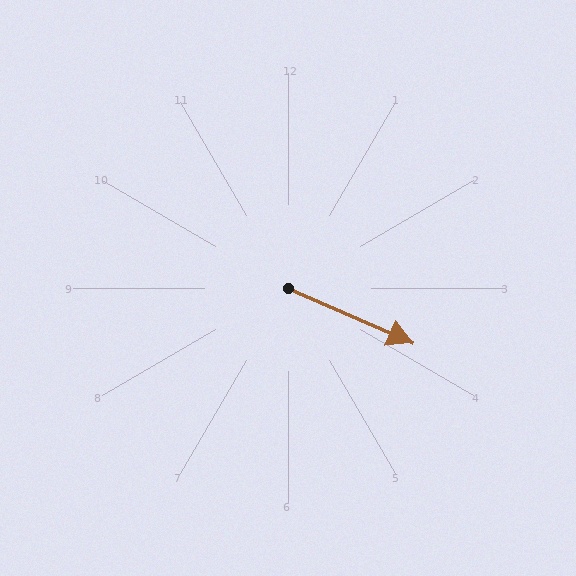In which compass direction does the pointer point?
Southeast.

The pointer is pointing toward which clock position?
Roughly 4 o'clock.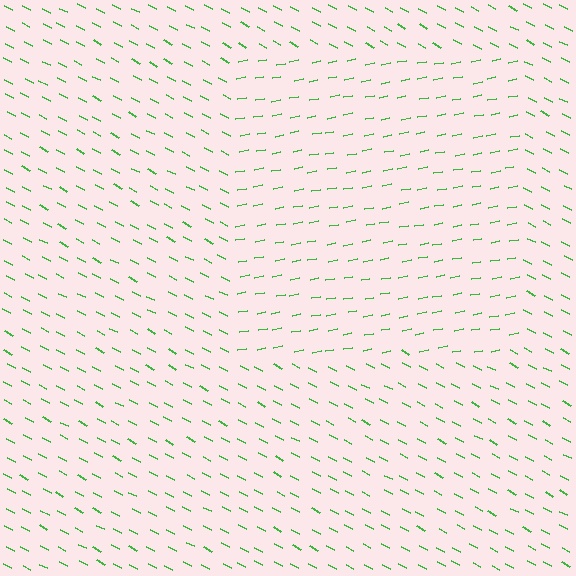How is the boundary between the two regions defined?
The boundary is defined purely by a change in line orientation (approximately 38 degrees difference). All lines are the same color and thickness.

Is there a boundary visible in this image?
Yes, there is a texture boundary formed by a change in line orientation.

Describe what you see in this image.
The image is filled with small green line segments. A rectangle region in the image has lines oriented differently from the surrounding lines, creating a visible texture boundary.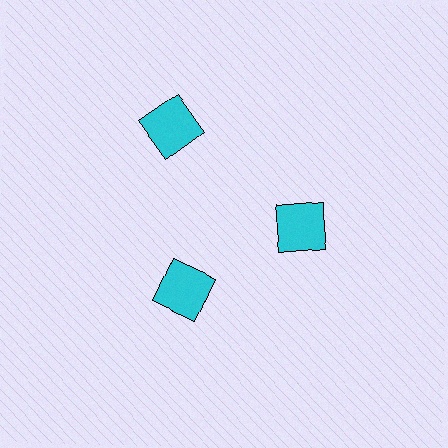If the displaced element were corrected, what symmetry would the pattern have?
It would have 3-fold rotational symmetry — the pattern would map onto itself every 120 degrees.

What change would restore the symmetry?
The symmetry would be restored by moving it inward, back onto the ring so that all 3 squares sit at equal angles and equal distance from the center.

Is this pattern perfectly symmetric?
No. The 3 cyan squares are arranged in a ring, but one element near the 11 o'clock position is pushed outward from the center, breaking the 3-fold rotational symmetry.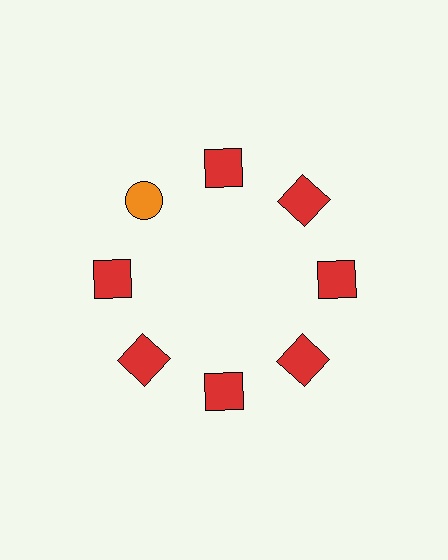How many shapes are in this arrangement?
There are 8 shapes arranged in a ring pattern.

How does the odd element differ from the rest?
It differs in both color (orange instead of red) and shape (circle instead of square).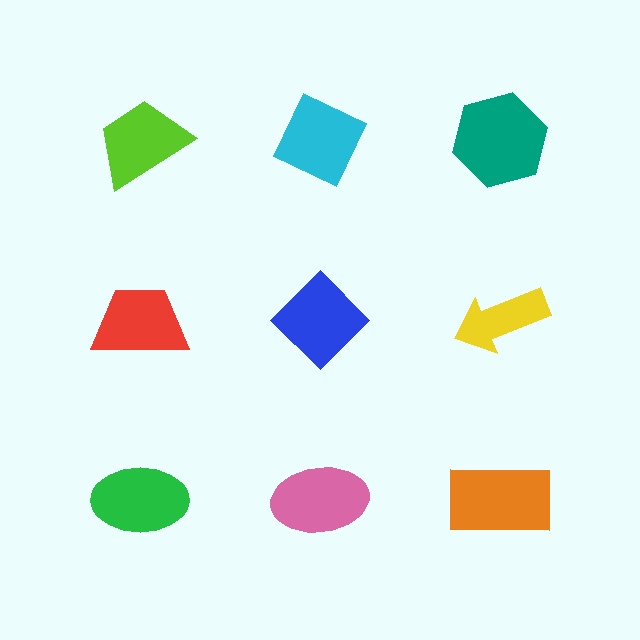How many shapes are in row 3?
3 shapes.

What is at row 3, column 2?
A pink ellipse.